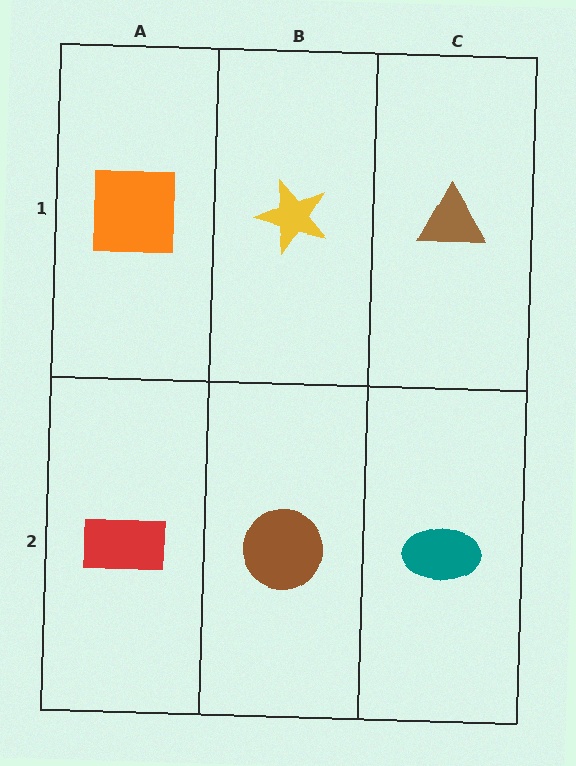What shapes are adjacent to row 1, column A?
A red rectangle (row 2, column A), a yellow star (row 1, column B).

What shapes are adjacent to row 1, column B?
A brown circle (row 2, column B), an orange square (row 1, column A), a brown triangle (row 1, column C).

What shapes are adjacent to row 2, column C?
A brown triangle (row 1, column C), a brown circle (row 2, column B).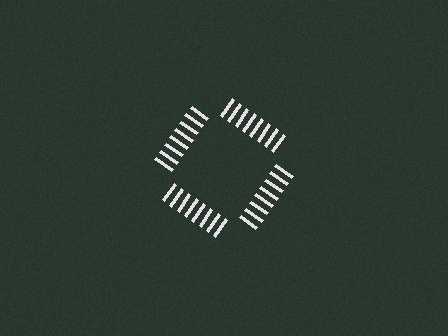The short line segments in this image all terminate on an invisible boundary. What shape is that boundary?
An illusory square — the line segments terminate on its edges but no continuous stroke is drawn.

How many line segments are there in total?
32 — 8 along each of the 4 edges.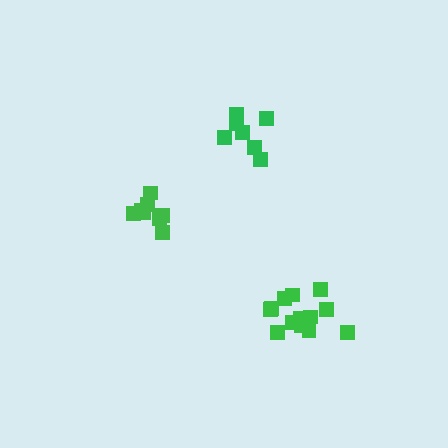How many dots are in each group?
Group 1: 13 dots, Group 2: 7 dots, Group 3: 8 dots (28 total).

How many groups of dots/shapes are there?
There are 3 groups.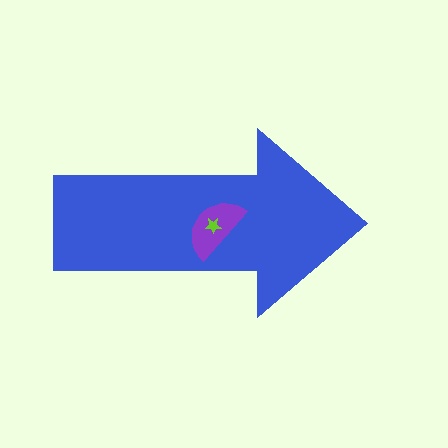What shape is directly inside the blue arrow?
The purple semicircle.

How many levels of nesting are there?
3.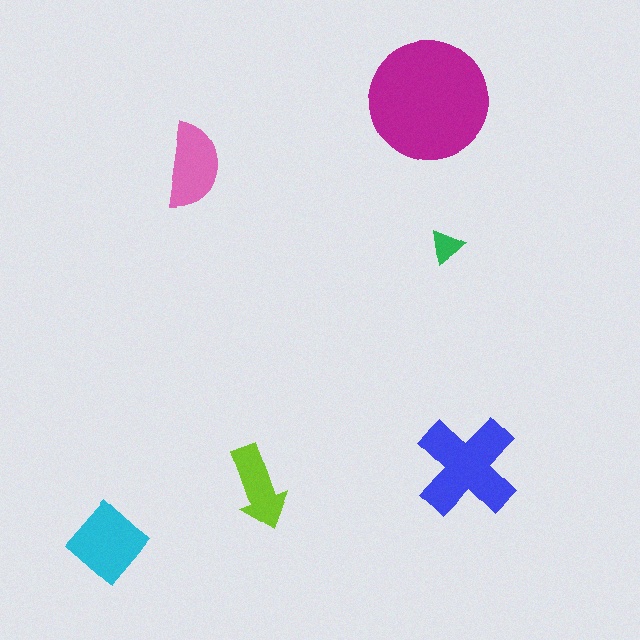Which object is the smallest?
The green triangle.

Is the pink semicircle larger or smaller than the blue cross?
Smaller.